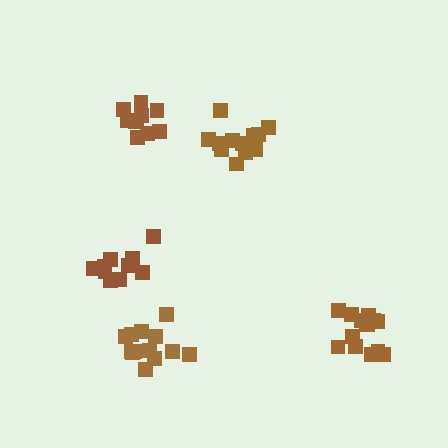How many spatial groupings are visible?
There are 5 spatial groupings.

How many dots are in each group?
Group 1: 10 dots, Group 2: 14 dots, Group 3: 12 dots, Group 4: 13 dots, Group 5: 10 dots (59 total).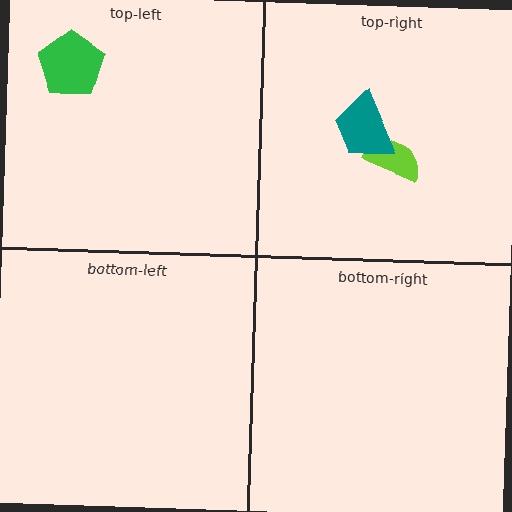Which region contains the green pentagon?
The top-left region.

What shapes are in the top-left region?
The green pentagon.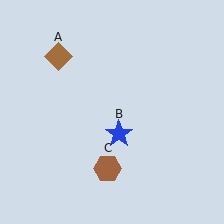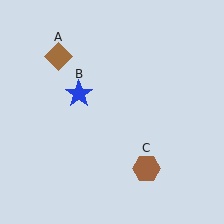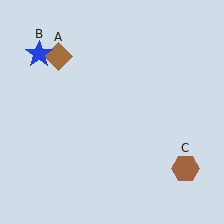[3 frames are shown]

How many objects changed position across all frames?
2 objects changed position: blue star (object B), brown hexagon (object C).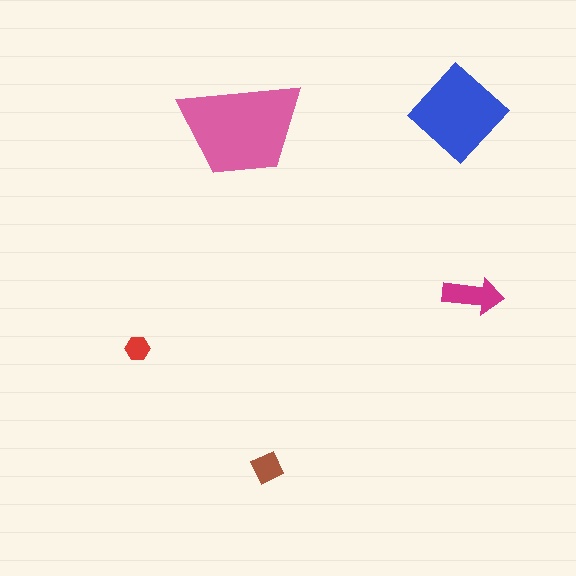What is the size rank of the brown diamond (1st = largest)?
4th.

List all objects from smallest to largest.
The red hexagon, the brown diamond, the magenta arrow, the blue diamond, the pink trapezoid.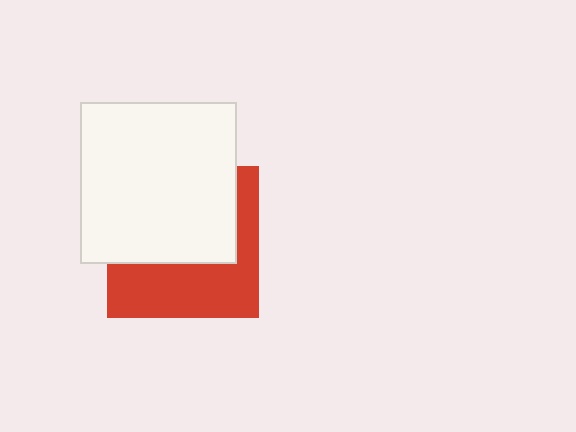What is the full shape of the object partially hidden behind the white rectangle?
The partially hidden object is a red square.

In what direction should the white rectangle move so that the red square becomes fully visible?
The white rectangle should move up. That is the shortest direction to clear the overlap and leave the red square fully visible.